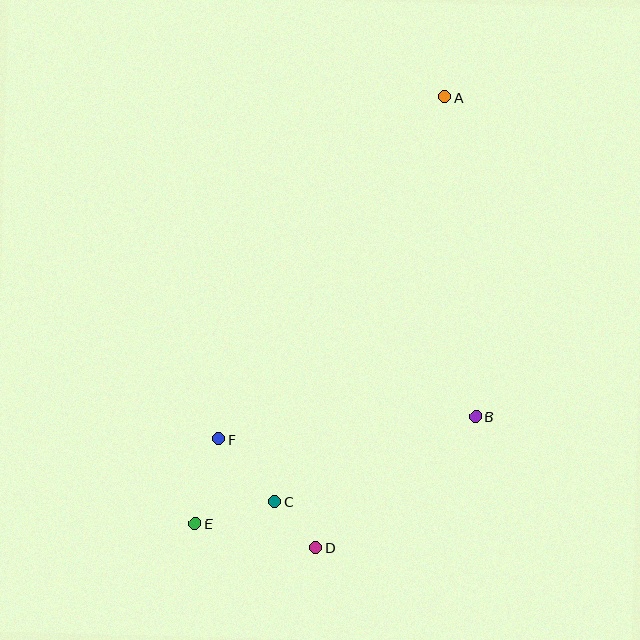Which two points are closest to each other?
Points C and D are closest to each other.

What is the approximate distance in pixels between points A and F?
The distance between A and F is approximately 410 pixels.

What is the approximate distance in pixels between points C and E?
The distance between C and E is approximately 82 pixels.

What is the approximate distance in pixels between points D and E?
The distance between D and E is approximately 123 pixels.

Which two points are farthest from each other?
Points A and E are farthest from each other.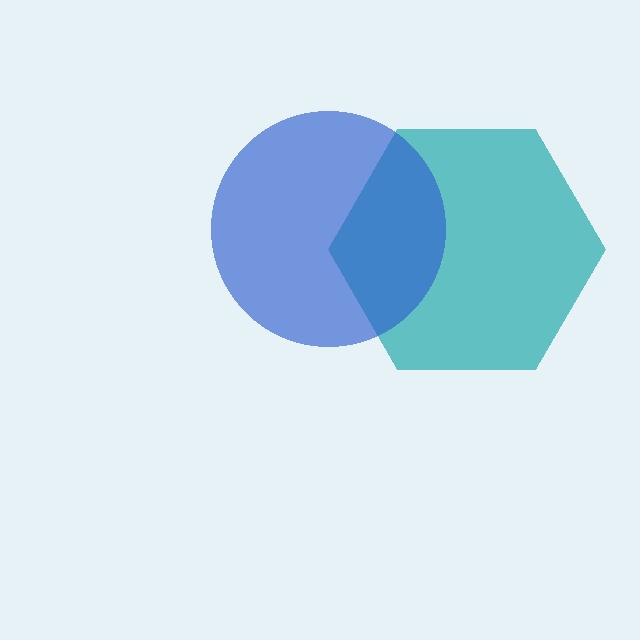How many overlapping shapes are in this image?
There are 2 overlapping shapes in the image.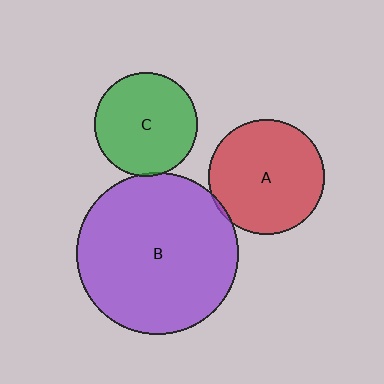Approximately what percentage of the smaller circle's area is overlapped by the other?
Approximately 5%.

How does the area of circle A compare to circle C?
Approximately 1.2 times.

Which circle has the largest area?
Circle B (purple).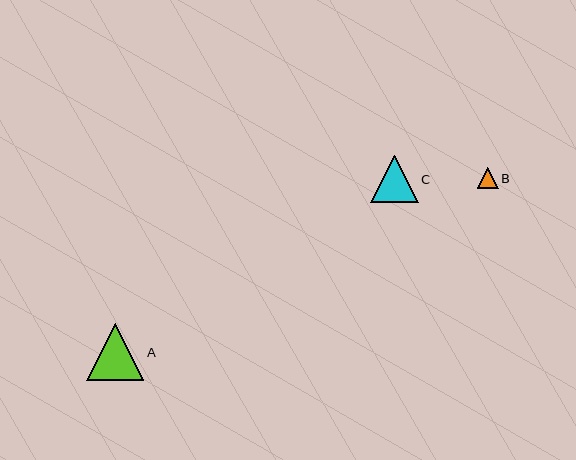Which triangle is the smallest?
Triangle B is the smallest with a size of approximately 21 pixels.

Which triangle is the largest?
Triangle A is the largest with a size of approximately 57 pixels.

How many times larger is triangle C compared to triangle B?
Triangle C is approximately 2.2 times the size of triangle B.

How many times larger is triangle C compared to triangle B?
Triangle C is approximately 2.2 times the size of triangle B.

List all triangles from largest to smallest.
From largest to smallest: A, C, B.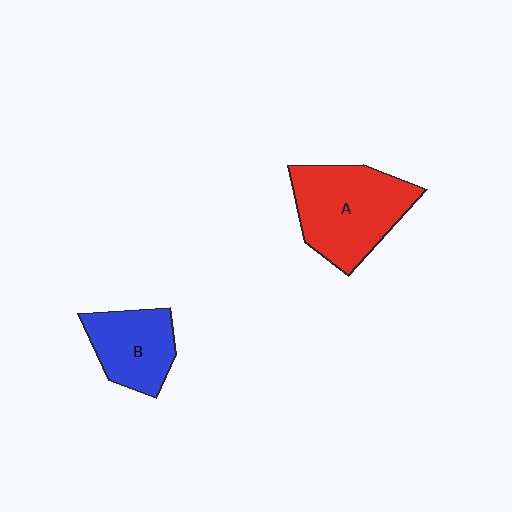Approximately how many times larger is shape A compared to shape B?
Approximately 1.5 times.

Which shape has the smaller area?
Shape B (blue).